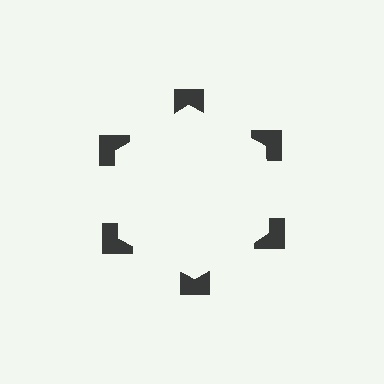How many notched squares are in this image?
There are 6 — one at each vertex of the illusory hexagon.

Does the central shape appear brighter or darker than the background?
It typically appears slightly brighter than the background, even though no actual brightness change is drawn.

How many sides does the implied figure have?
6 sides.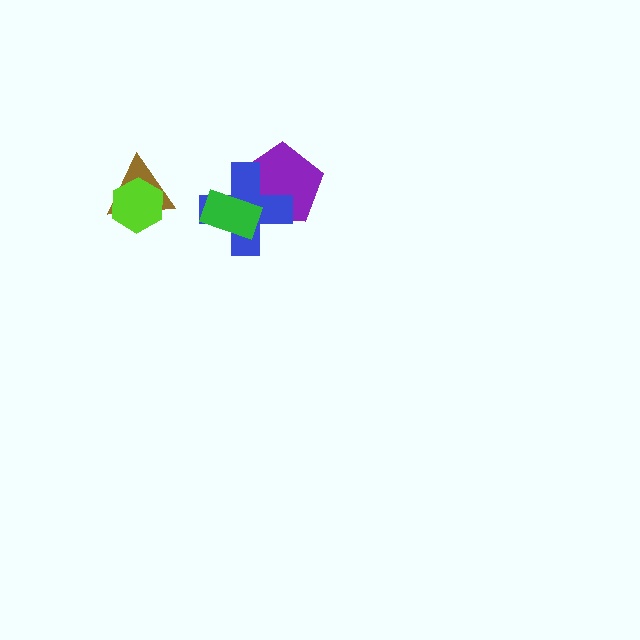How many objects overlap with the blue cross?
2 objects overlap with the blue cross.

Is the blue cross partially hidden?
Yes, it is partially covered by another shape.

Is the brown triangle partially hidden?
Yes, it is partially covered by another shape.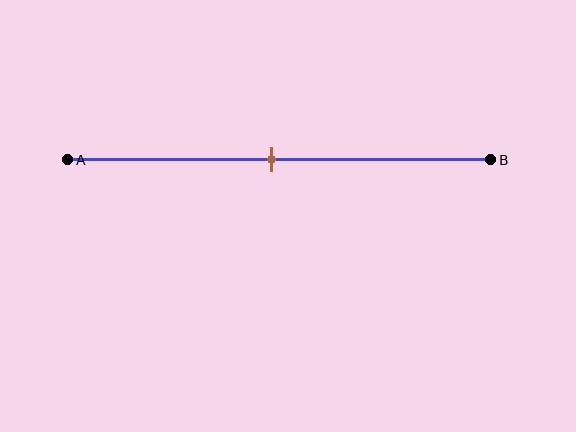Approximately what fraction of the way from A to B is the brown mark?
The brown mark is approximately 50% of the way from A to B.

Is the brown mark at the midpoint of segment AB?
Yes, the mark is approximately at the midpoint.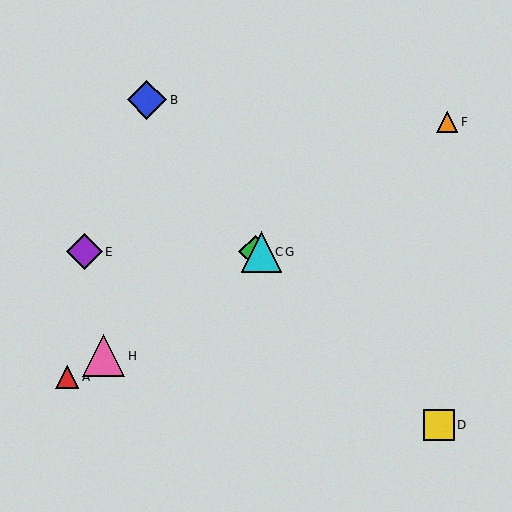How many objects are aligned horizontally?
3 objects (C, E, G) are aligned horizontally.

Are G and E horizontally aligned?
Yes, both are at y≈252.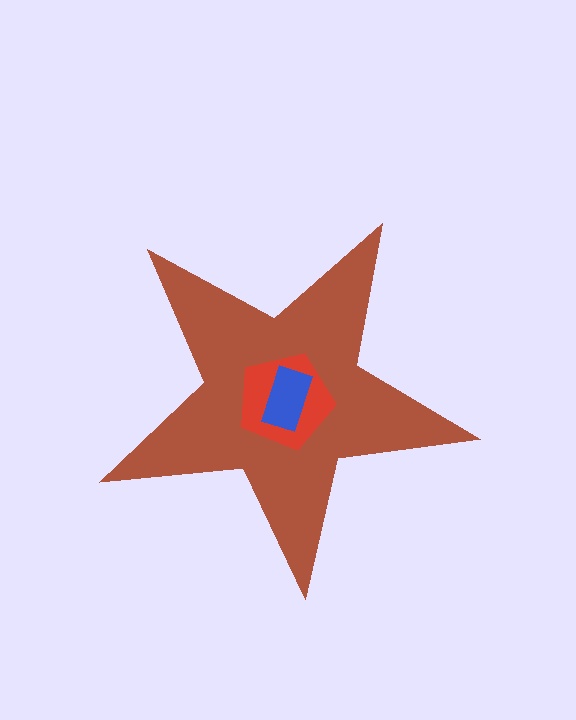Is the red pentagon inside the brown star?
Yes.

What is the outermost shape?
The brown star.